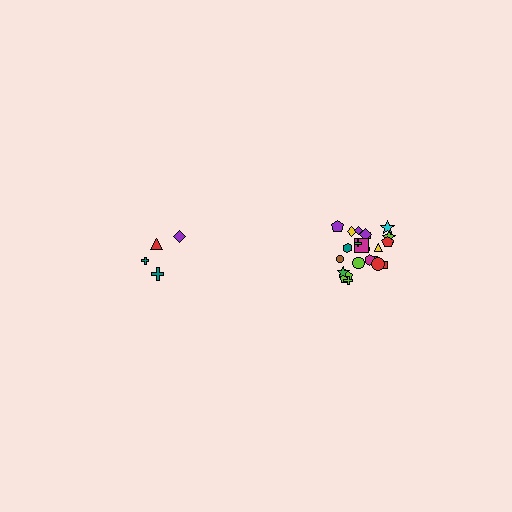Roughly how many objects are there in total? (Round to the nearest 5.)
Roughly 25 objects in total.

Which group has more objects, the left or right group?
The right group.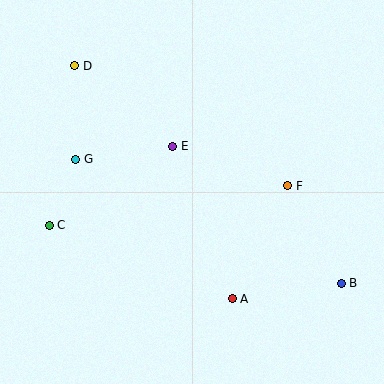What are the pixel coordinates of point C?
Point C is at (49, 225).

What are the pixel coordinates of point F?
Point F is at (288, 186).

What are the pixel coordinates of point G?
Point G is at (76, 159).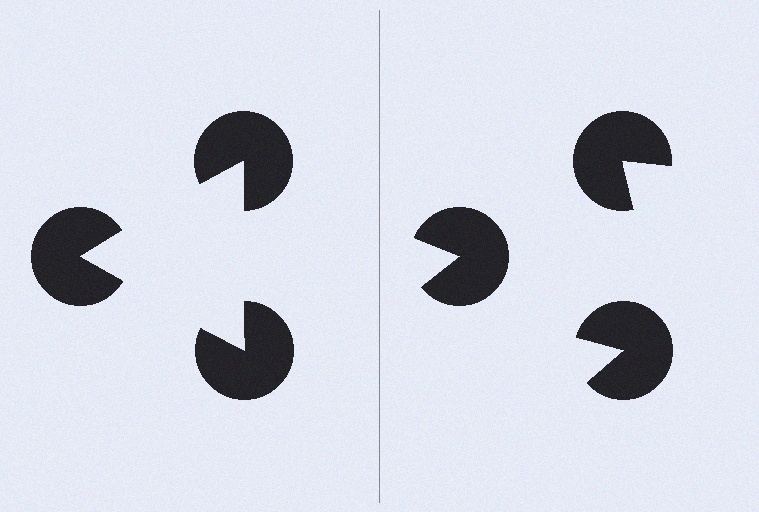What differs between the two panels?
The pac-man discs are positioned identically on both sides; only the wedge orientations differ. On the left they align to a triangle; on the right they are misaligned.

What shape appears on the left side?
An illusory triangle.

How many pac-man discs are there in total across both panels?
6 — 3 on each side.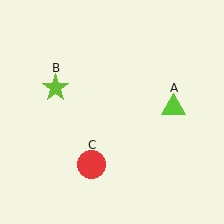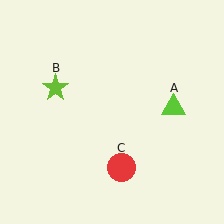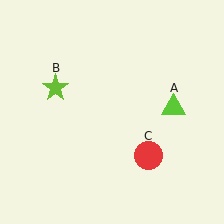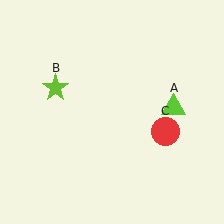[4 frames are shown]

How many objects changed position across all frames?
1 object changed position: red circle (object C).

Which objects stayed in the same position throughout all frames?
Lime triangle (object A) and lime star (object B) remained stationary.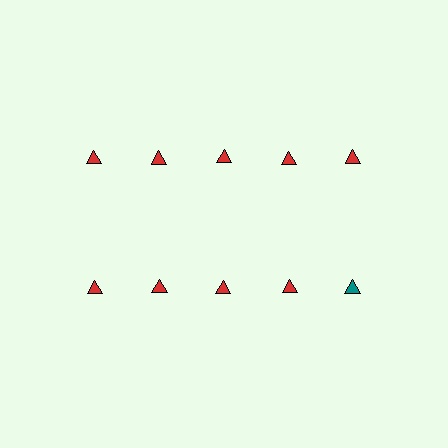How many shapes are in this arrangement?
There are 10 shapes arranged in a grid pattern.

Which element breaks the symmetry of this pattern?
The teal triangle in the second row, rightmost column breaks the symmetry. All other shapes are red triangles.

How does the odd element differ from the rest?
It has a different color: teal instead of red.